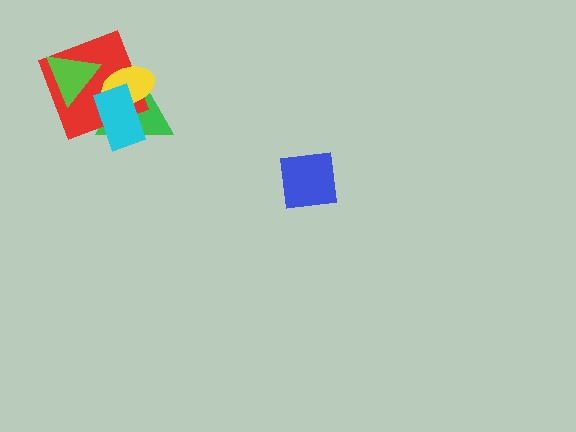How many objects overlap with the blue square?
0 objects overlap with the blue square.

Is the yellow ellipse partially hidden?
Yes, it is partially covered by another shape.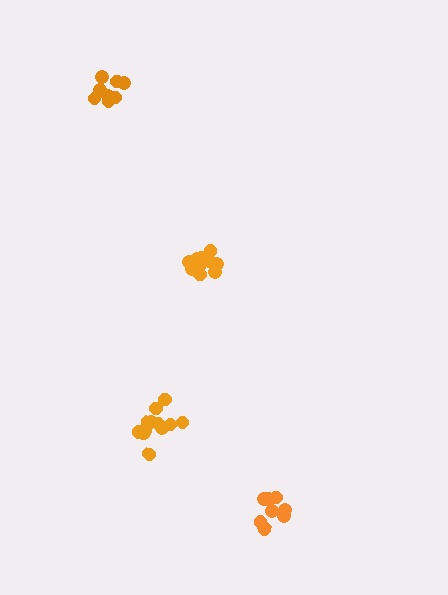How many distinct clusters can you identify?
There are 4 distinct clusters.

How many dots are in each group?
Group 1: 8 dots, Group 2: 8 dots, Group 3: 12 dots, Group 4: 12 dots (40 total).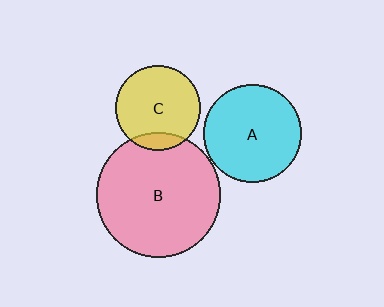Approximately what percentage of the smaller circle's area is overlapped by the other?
Approximately 10%.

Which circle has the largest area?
Circle B (pink).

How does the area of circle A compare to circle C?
Approximately 1.3 times.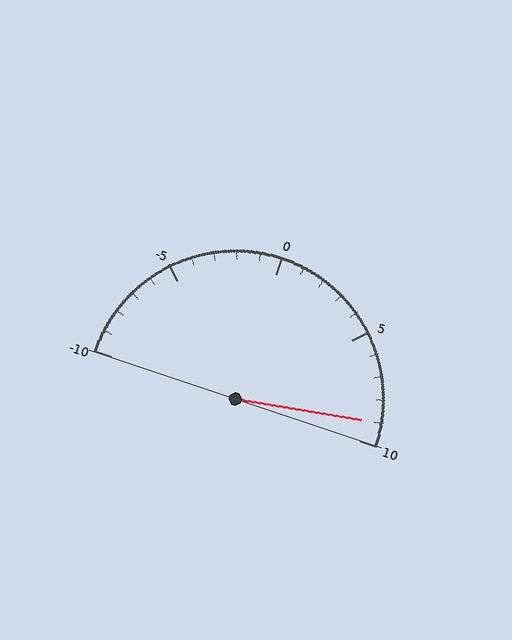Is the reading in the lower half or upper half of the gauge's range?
The reading is in the upper half of the range (-10 to 10).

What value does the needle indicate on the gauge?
The needle indicates approximately 9.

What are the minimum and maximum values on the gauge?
The gauge ranges from -10 to 10.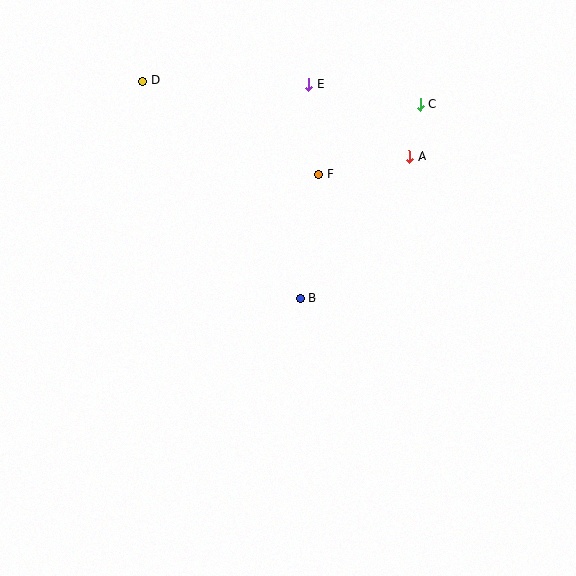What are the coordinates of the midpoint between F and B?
The midpoint between F and B is at (309, 237).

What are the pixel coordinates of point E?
Point E is at (309, 84).